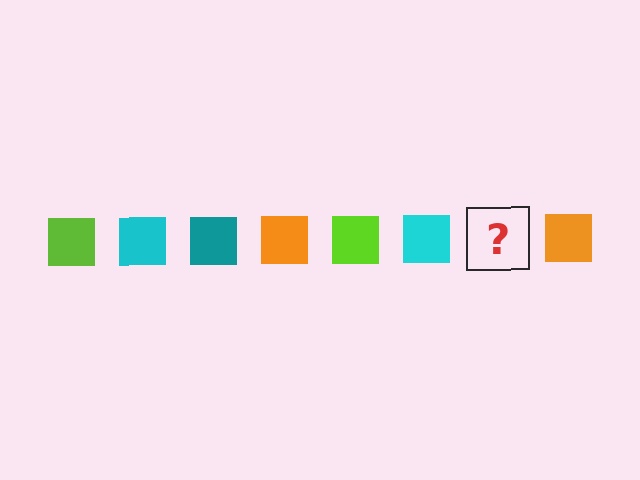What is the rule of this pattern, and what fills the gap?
The rule is that the pattern cycles through lime, cyan, teal, orange squares. The gap should be filled with a teal square.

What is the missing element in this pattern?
The missing element is a teal square.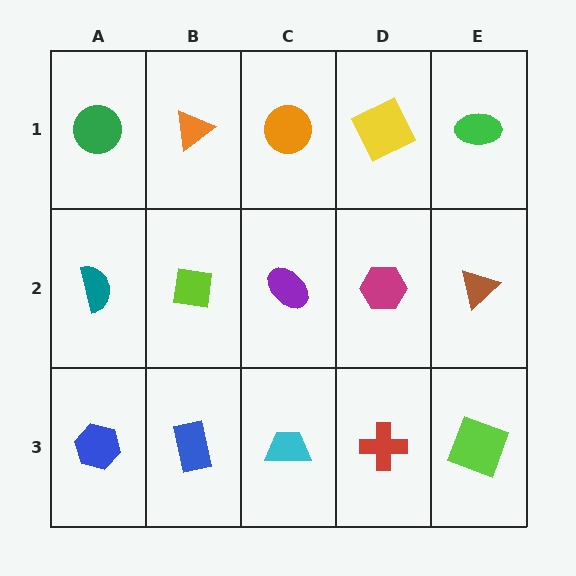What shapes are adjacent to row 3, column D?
A magenta hexagon (row 2, column D), a cyan trapezoid (row 3, column C), a lime square (row 3, column E).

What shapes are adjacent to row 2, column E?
A green ellipse (row 1, column E), a lime square (row 3, column E), a magenta hexagon (row 2, column D).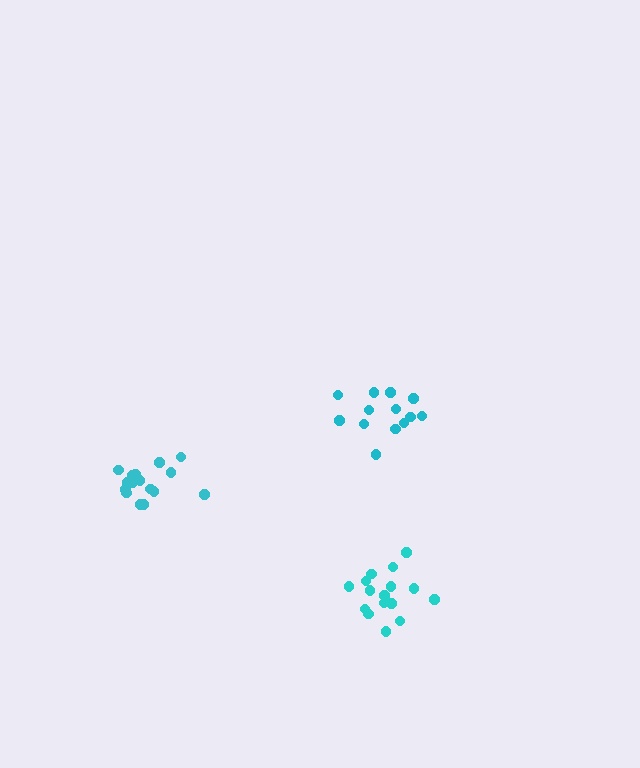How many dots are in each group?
Group 1: 14 dots, Group 2: 16 dots, Group 3: 16 dots (46 total).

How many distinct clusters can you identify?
There are 3 distinct clusters.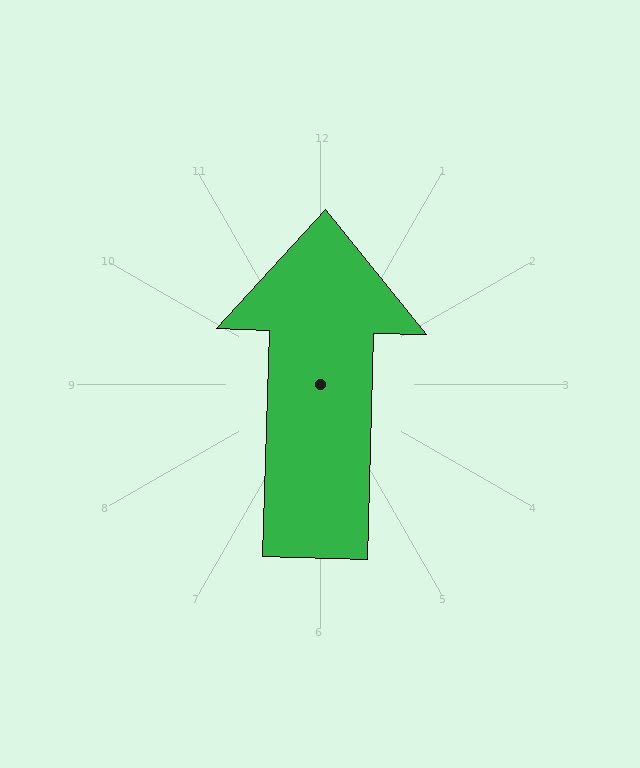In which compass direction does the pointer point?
North.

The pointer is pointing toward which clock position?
Roughly 12 o'clock.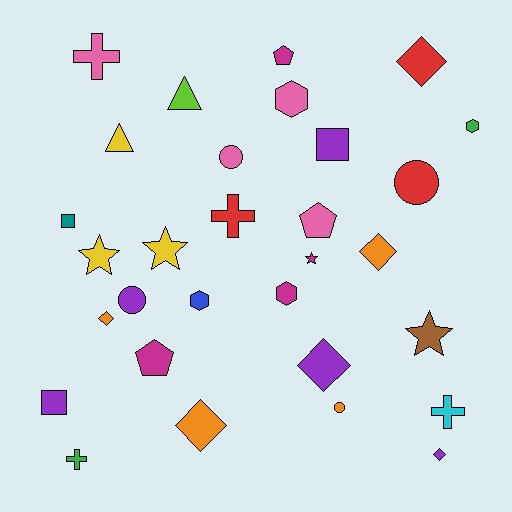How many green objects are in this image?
There are 2 green objects.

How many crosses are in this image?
There are 4 crosses.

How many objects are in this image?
There are 30 objects.